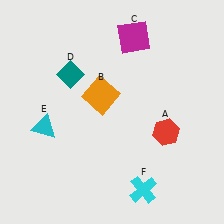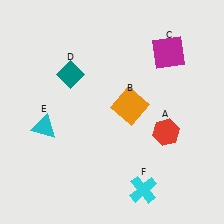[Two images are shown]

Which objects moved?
The objects that moved are: the orange square (B), the magenta square (C).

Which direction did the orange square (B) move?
The orange square (B) moved right.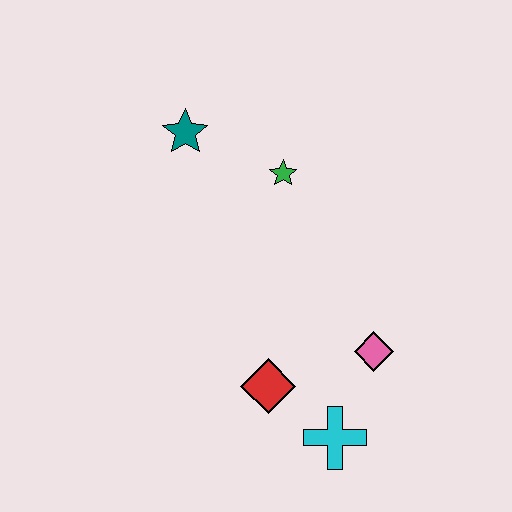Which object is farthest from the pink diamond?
The teal star is farthest from the pink diamond.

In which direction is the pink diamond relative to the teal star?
The pink diamond is below the teal star.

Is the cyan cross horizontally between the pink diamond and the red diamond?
Yes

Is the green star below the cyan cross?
No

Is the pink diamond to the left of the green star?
No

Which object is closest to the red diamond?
The cyan cross is closest to the red diamond.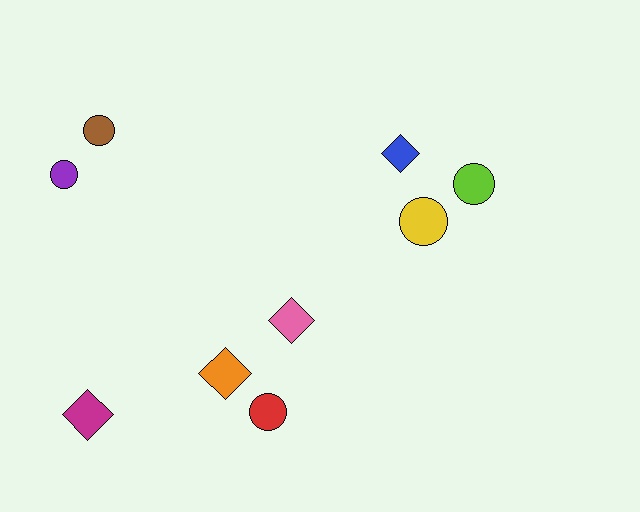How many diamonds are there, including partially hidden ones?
There are 4 diamonds.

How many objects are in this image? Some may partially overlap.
There are 9 objects.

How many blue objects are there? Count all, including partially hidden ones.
There is 1 blue object.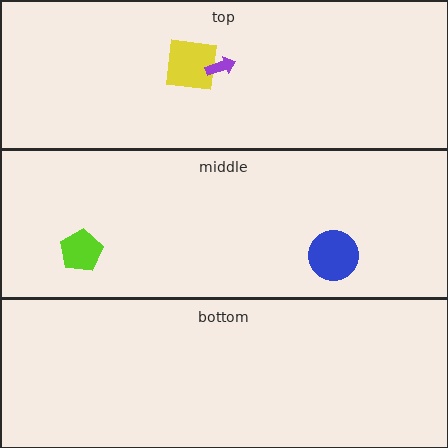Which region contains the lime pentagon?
The middle region.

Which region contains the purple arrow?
The top region.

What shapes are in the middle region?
The blue circle, the lime pentagon.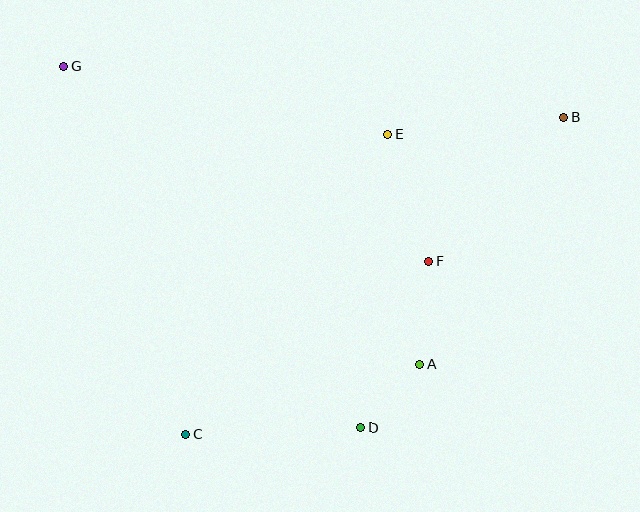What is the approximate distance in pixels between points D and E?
The distance between D and E is approximately 295 pixels.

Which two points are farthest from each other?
Points B and G are farthest from each other.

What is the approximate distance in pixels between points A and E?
The distance between A and E is approximately 232 pixels.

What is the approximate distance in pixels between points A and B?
The distance between A and B is approximately 285 pixels.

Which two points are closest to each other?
Points A and D are closest to each other.